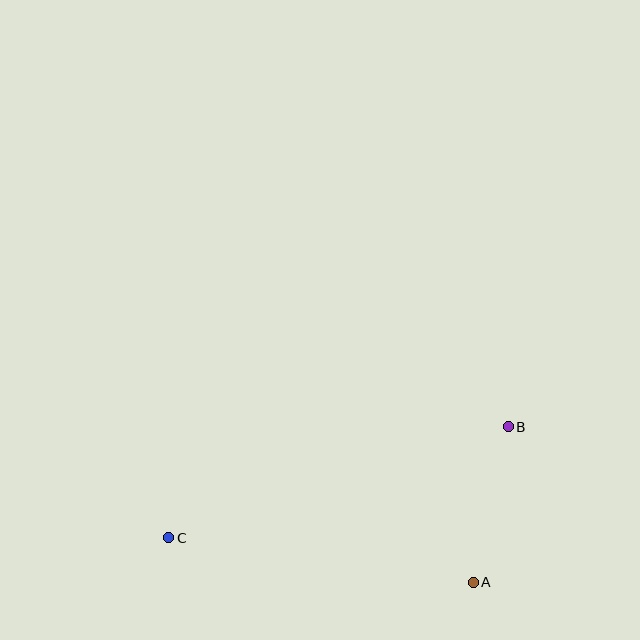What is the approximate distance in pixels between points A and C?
The distance between A and C is approximately 308 pixels.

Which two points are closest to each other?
Points A and B are closest to each other.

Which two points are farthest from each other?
Points B and C are farthest from each other.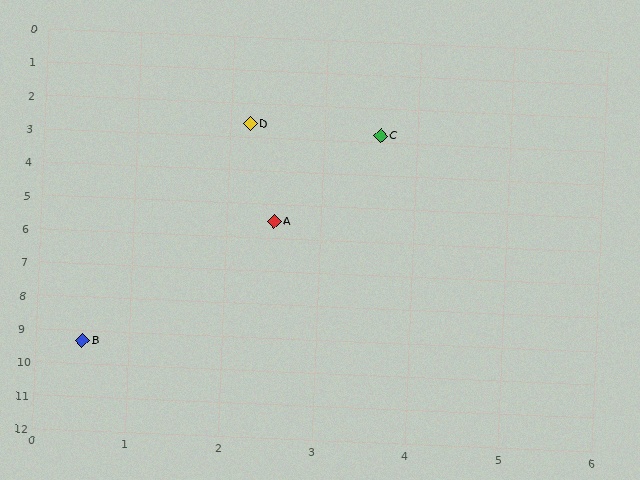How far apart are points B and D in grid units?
Points B and D are about 6.9 grid units apart.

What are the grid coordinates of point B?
Point B is at approximately (0.5, 9.3).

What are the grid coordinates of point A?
Point A is at approximately (2.5, 5.5).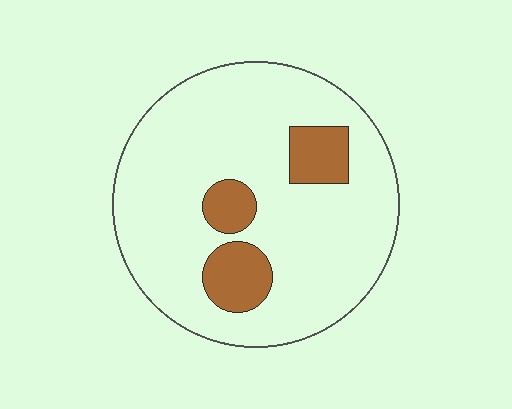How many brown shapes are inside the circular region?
3.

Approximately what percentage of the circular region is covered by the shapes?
Approximately 15%.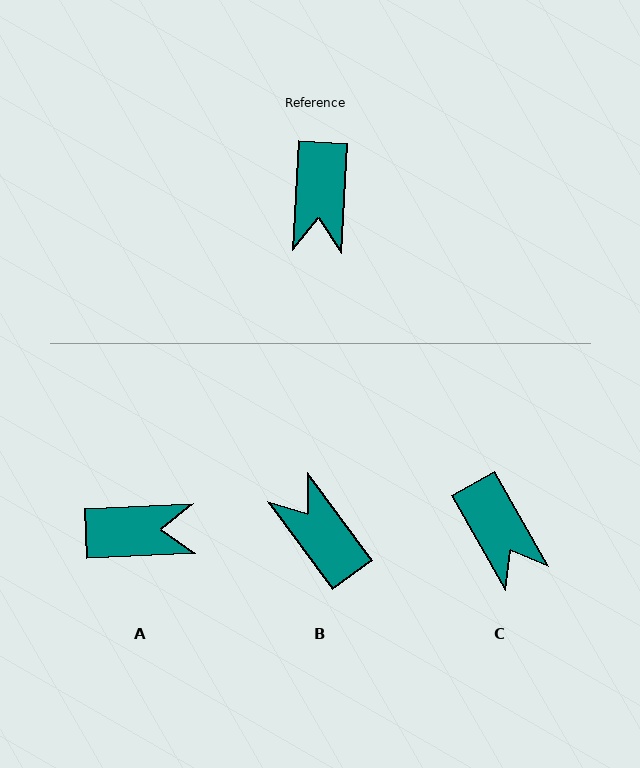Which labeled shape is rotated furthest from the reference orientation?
B, about 141 degrees away.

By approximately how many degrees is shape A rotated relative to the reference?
Approximately 96 degrees counter-clockwise.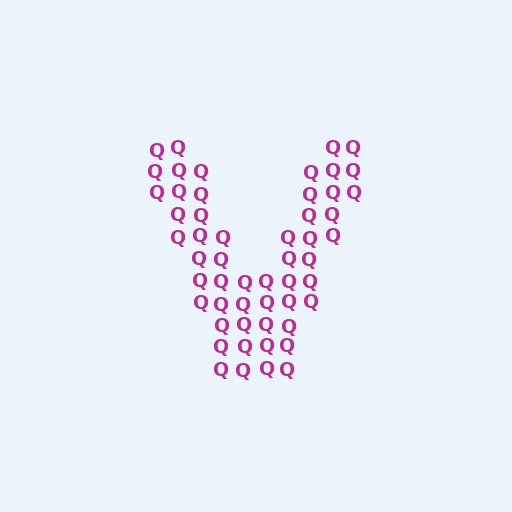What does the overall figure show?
The overall figure shows the letter V.